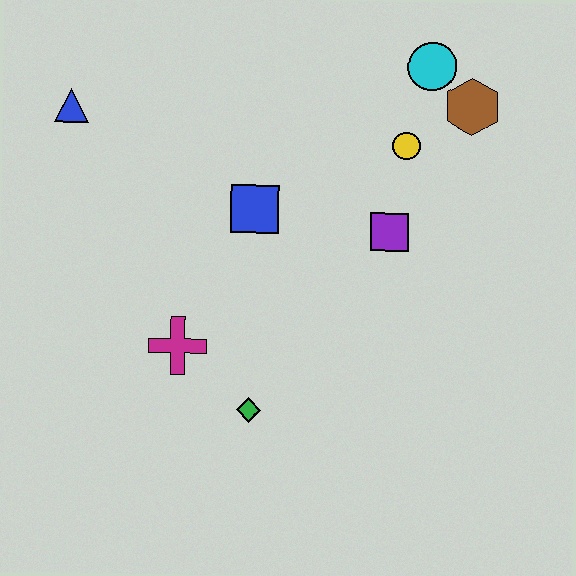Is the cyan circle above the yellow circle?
Yes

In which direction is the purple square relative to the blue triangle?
The purple square is to the right of the blue triangle.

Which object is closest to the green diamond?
The magenta cross is closest to the green diamond.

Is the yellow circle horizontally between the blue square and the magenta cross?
No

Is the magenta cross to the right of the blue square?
No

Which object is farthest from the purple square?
The blue triangle is farthest from the purple square.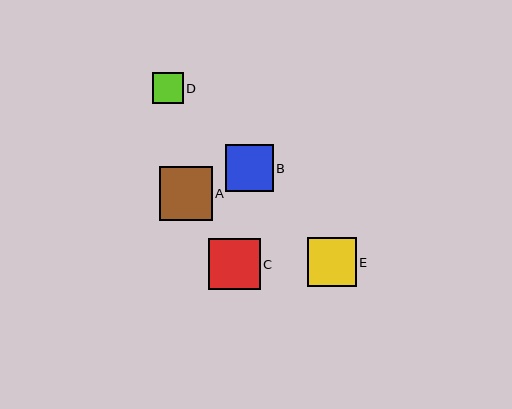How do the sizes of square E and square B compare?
Square E and square B are approximately the same size.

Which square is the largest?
Square A is the largest with a size of approximately 53 pixels.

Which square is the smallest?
Square D is the smallest with a size of approximately 31 pixels.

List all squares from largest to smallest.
From largest to smallest: A, C, E, B, D.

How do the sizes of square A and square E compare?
Square A and square E are approximately the same size.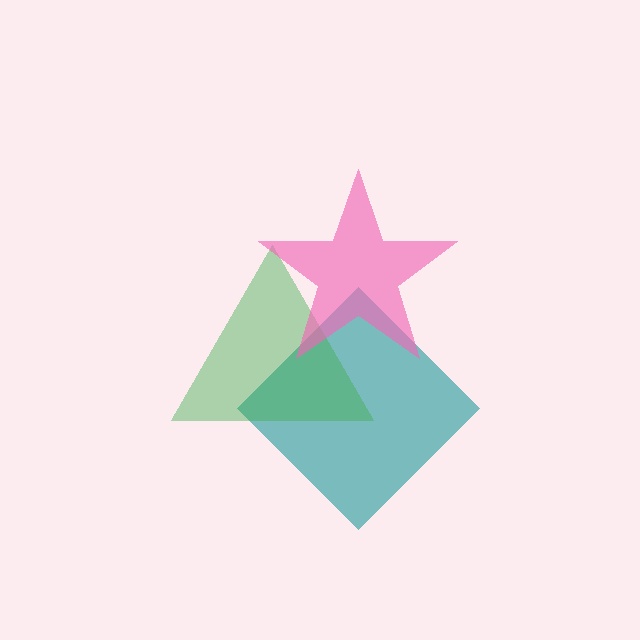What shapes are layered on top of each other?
The layered shapes are: a teal diamond, a green triangle, a pink star.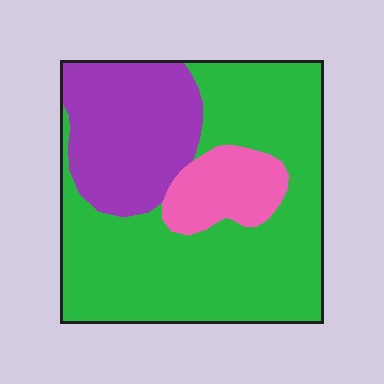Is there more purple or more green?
Green.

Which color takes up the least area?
Pink, at roughly 10%.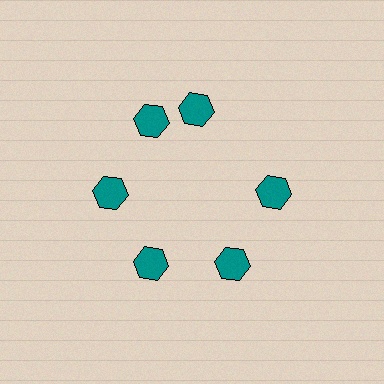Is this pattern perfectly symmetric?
No. The 6 teal hexagons are arranged in a ring, but one element near the 1 o'clock position is rotated out of alignment along the ring, breaking the 6-fold rotational symmetry.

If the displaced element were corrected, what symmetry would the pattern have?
It would have 6-fold rotational symmetry — the pattern would map onto itself every 60 degrees.